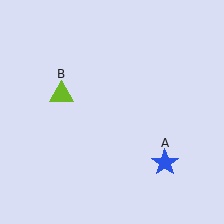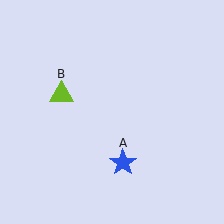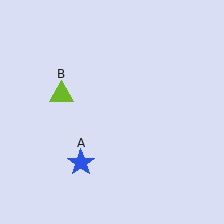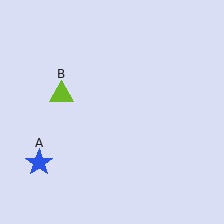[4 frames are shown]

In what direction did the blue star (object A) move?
The blue star (object A) moved left.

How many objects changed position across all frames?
1 object changed position: blue star (object A).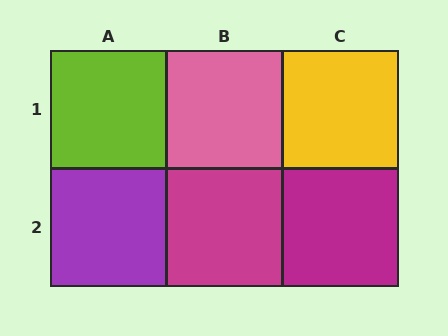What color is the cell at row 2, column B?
Magenta.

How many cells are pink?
1 cell is pink.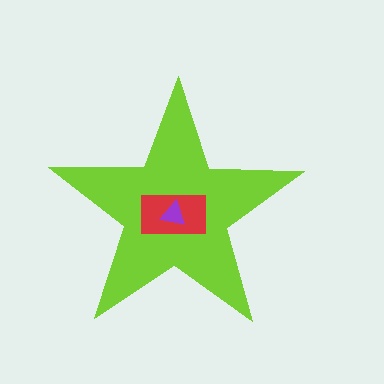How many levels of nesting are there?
3.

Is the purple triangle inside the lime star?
Yes.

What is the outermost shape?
The lime star.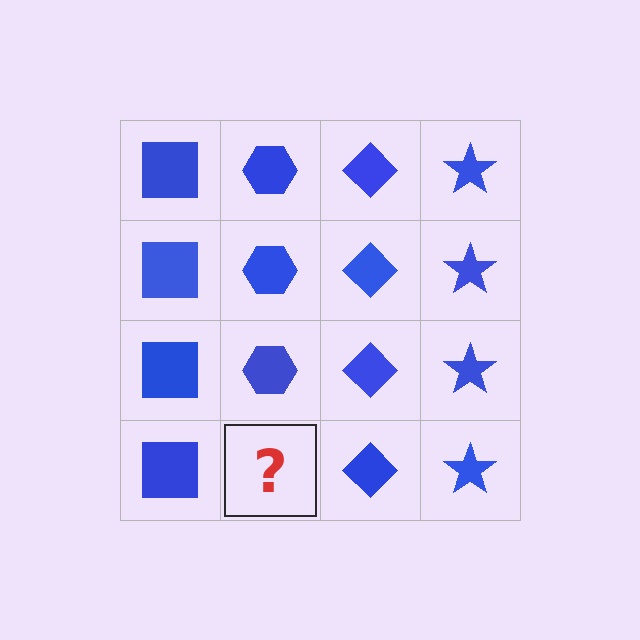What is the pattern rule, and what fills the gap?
The rule is that each column has a consistent shape. The gap should be filled with a blue hexagon.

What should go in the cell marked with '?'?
The missing cell should contain a blue hexagon.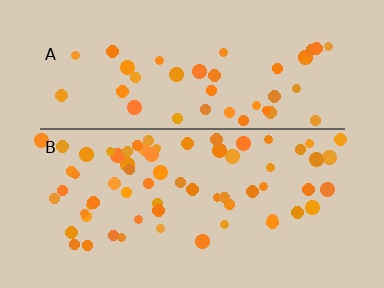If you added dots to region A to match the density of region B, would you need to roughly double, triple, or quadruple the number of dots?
Approximately double.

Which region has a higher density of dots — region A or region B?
B (the bottom).